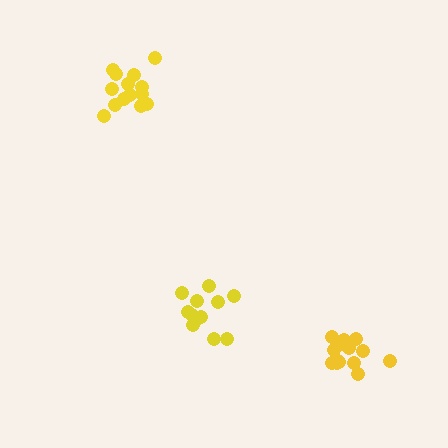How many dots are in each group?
Group 1: 14 dots, Group 2: 14 dots, Group 3: 12 dots (40 total).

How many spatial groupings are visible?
There are 3 spatial groupings.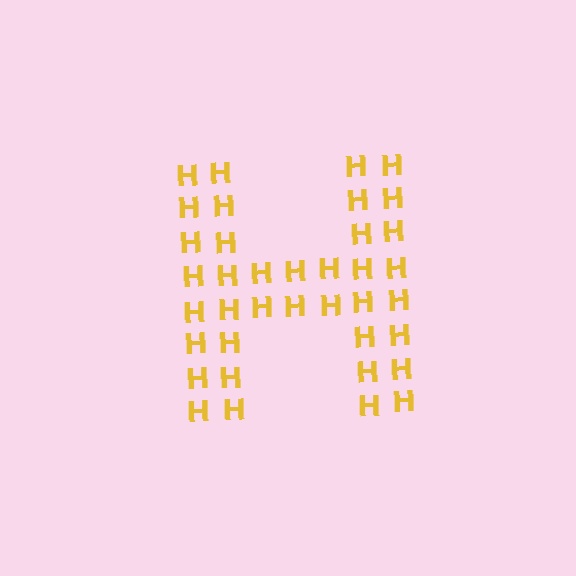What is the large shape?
The large shape is the letter H.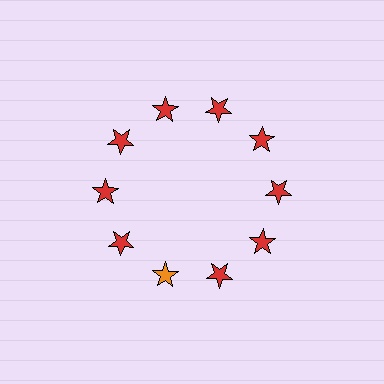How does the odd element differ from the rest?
It has a different color: orange instead of red.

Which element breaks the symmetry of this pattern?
The orange star at roughly the 7 o'clock position breaks the symmetry. All other shapes are red stars.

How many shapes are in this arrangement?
There are 10 shapes arranged in a ring pattern.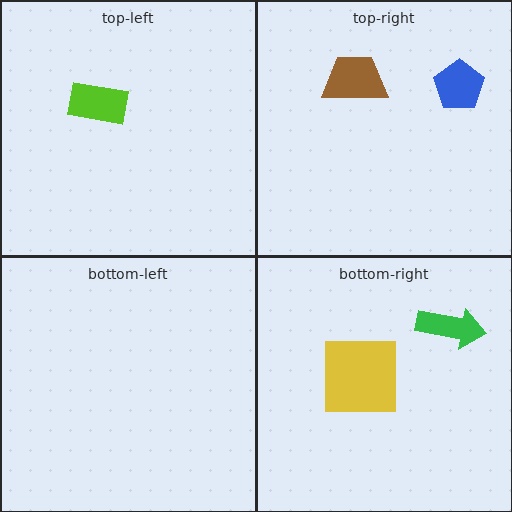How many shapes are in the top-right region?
2.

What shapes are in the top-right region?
The brown trapezoid, the blue pentagon.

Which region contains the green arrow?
The bottom-right region.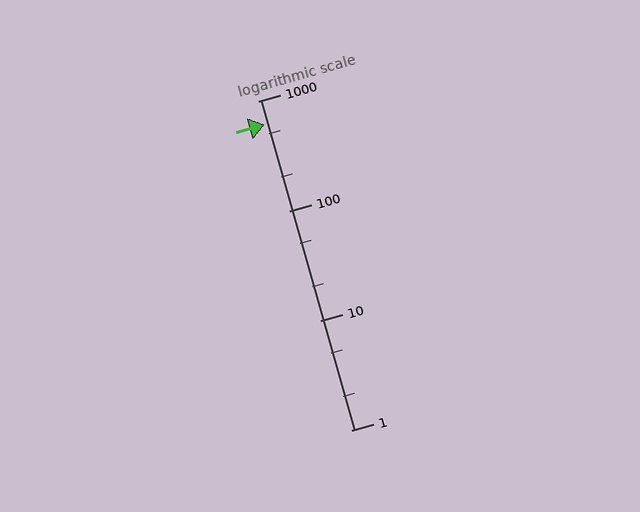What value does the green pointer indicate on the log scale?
The pointer indicates approximately 610.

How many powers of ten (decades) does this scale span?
The scale spans 3 decades, from 1 to 1000.